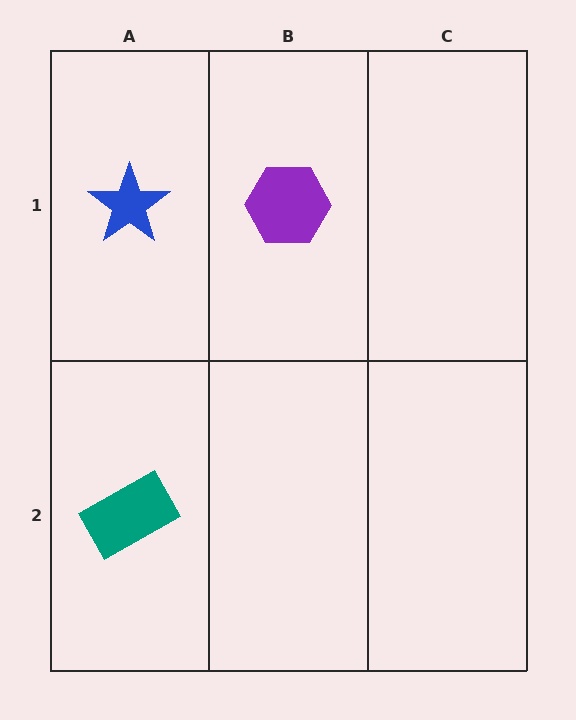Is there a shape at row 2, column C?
No, that cell is empty.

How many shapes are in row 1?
2 shapes.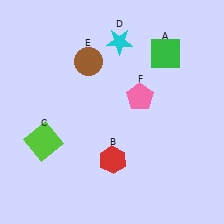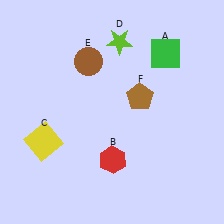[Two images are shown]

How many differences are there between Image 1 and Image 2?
There are 3 differences between the two images.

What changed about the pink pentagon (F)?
In Image 1, F is pink. In Image 2, it changed to brown.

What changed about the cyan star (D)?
In Image 1, D is cyan. In Image 2, it changed to lime.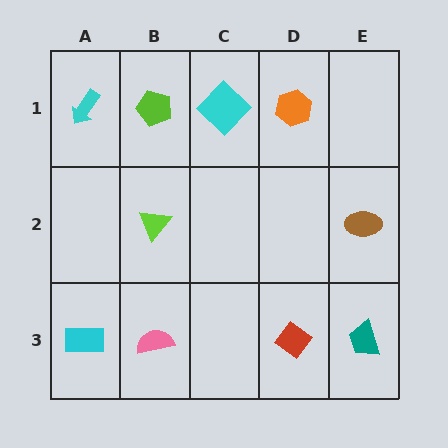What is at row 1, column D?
An orange hexagon.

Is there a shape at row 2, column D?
No, that cell is empty.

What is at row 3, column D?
A red diamond.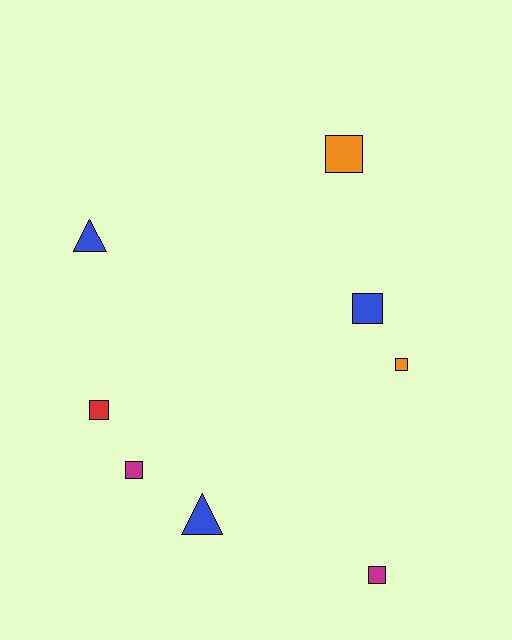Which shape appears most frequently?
Square, with 6 objects.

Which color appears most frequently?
Blue, with 3 objects.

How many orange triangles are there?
There are no orange triangles.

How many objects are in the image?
There are 8 objects.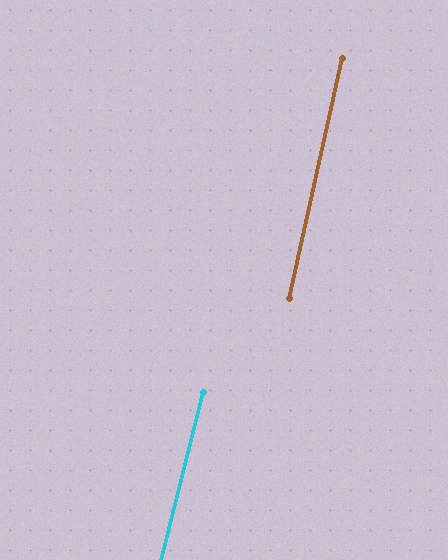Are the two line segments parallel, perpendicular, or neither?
Parallel — their directions differ by only 1.3°.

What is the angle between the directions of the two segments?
Approximately 1 degree.